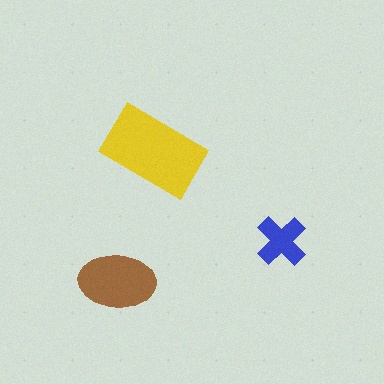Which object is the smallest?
The blue cross.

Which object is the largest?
The yellow rectangle.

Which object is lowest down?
The brown ellipse is bottommost.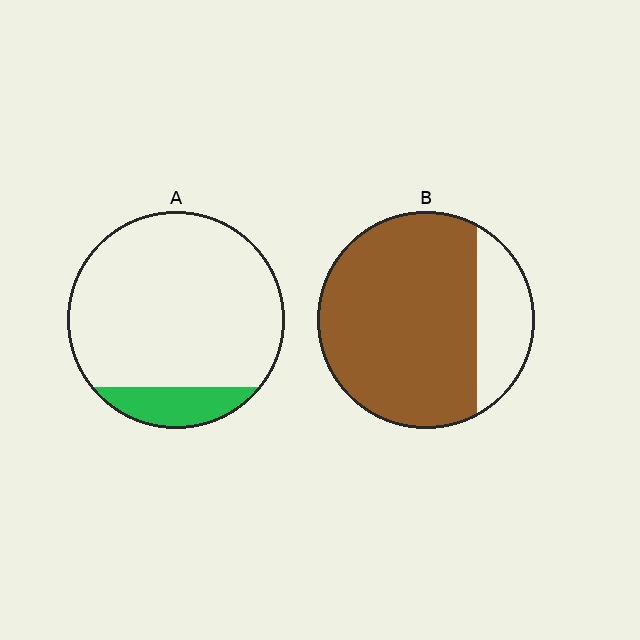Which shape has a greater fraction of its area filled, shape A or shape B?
Shape B.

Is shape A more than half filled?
No.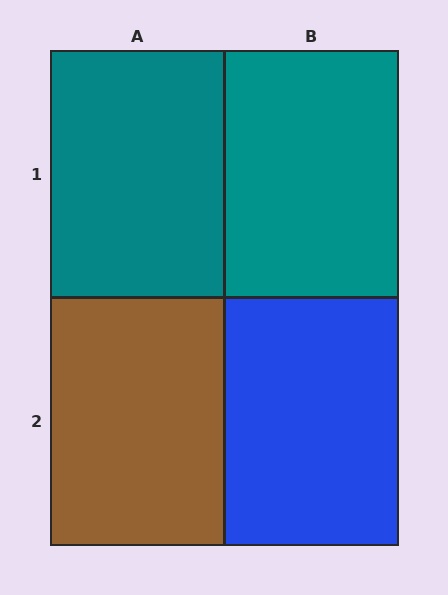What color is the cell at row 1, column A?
Teal.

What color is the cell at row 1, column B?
Teal.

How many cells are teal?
2 cells are teal.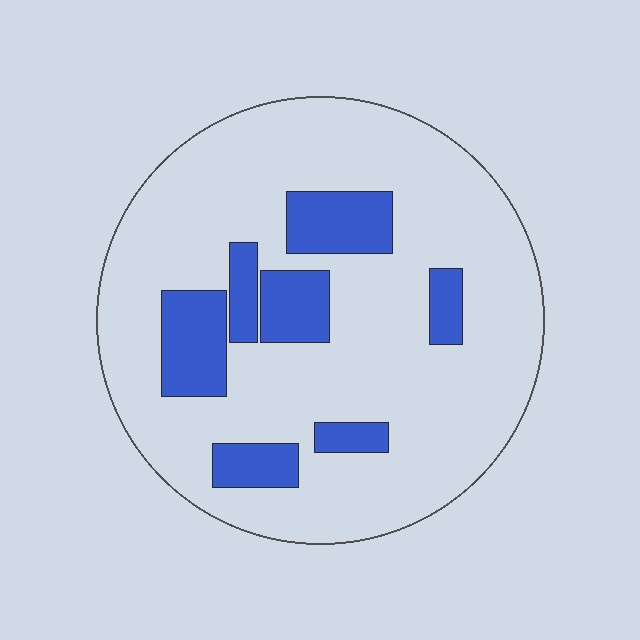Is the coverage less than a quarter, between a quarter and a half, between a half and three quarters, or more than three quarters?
Less than a quarter.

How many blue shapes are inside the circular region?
7.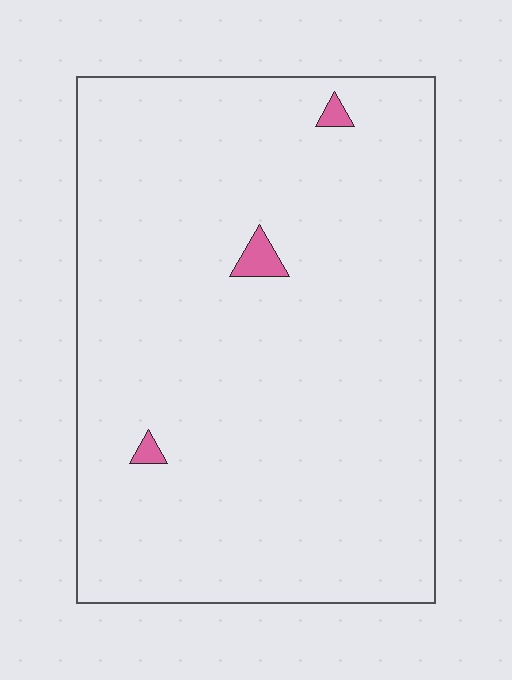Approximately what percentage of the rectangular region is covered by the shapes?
Approximately 0%.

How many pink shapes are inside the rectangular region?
3.